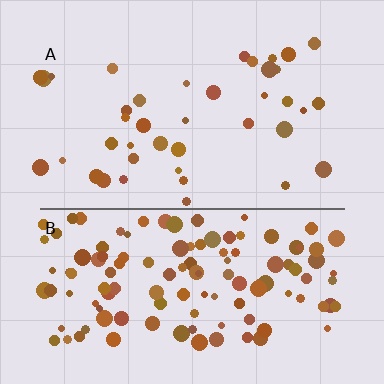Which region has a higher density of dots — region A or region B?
B (the bottom).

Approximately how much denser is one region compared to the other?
Approximately 3.1× — region B over region A.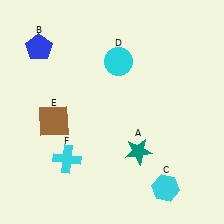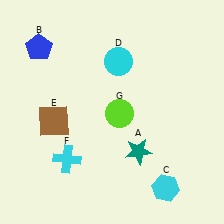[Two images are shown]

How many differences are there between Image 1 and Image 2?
There is 1 difference between the two images.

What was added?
A lime circle (G) was added in Image 2.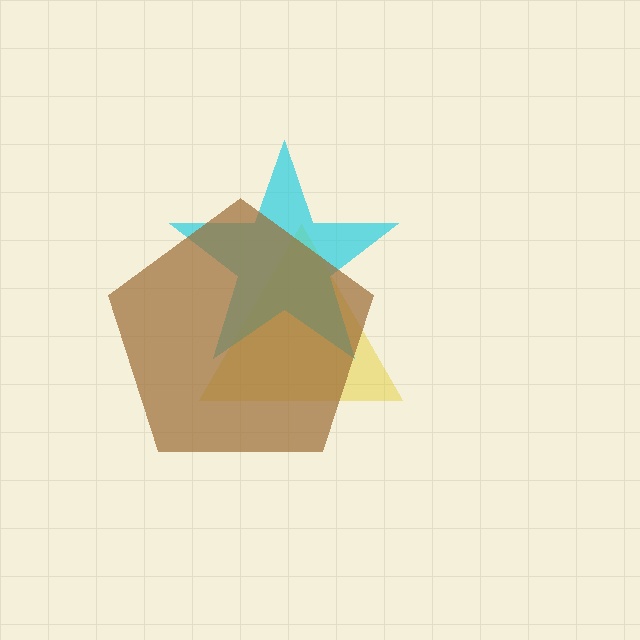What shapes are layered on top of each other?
The layered shapes are: a yellow triangle, a cyan star, a brown pentagon.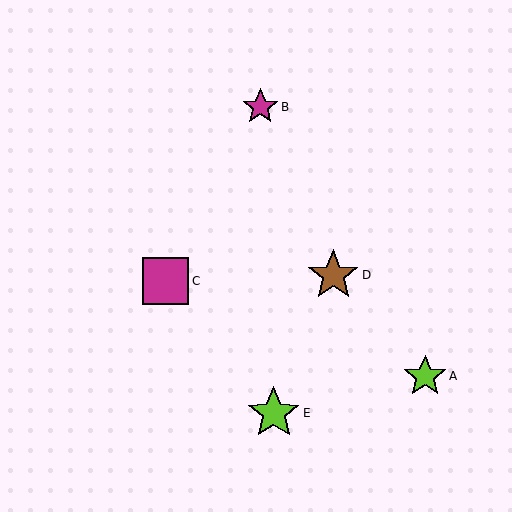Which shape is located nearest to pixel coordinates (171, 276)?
The magenta square (labeled C) at (166, 281) is nearest to that location.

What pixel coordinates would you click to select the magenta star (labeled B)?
Click at (260, 107) to select the magenta star B.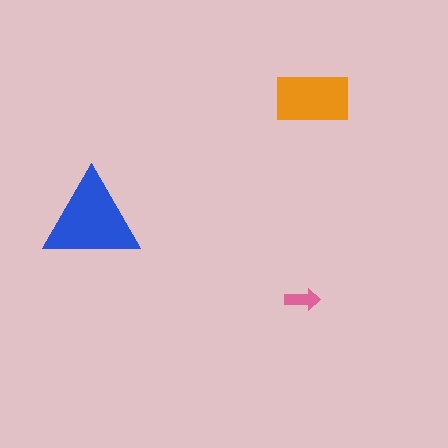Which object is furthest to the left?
The blue triangle is leftmost.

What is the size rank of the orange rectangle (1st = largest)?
2nd.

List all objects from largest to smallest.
The blue triangle, the orange rectangle, the pink arrow.